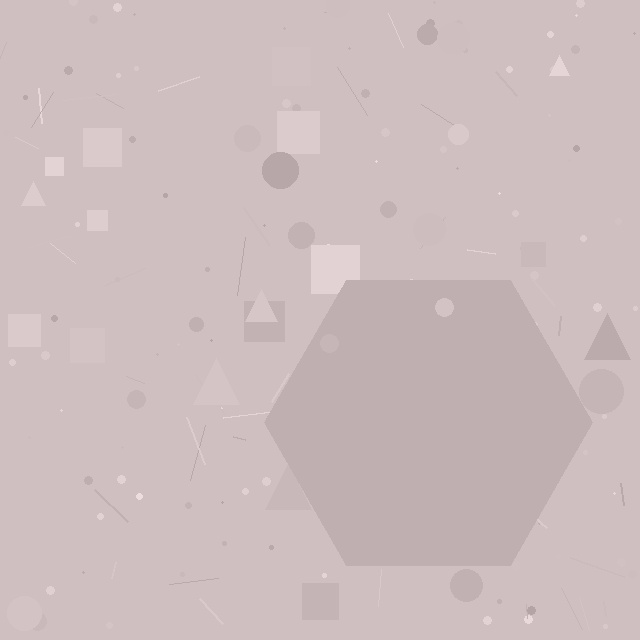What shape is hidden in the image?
A hexagon is hidden in the image.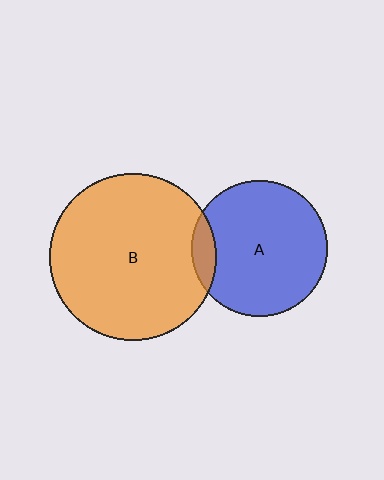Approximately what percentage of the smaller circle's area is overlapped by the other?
Approximately 10%.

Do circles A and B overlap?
Yes.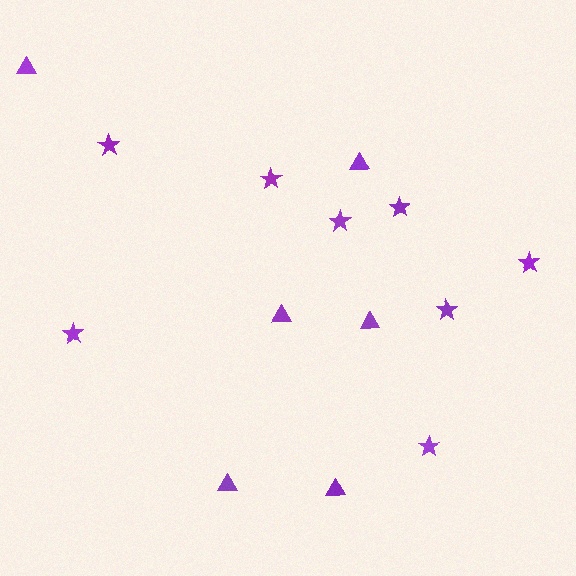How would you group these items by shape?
There are 2 groups: one group of stars (8) and one group of triangles (6).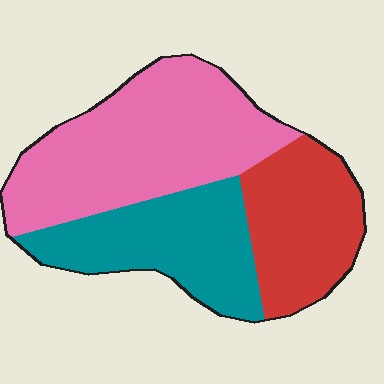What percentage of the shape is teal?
Teal covers around 30% of the shape.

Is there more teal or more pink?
Pink.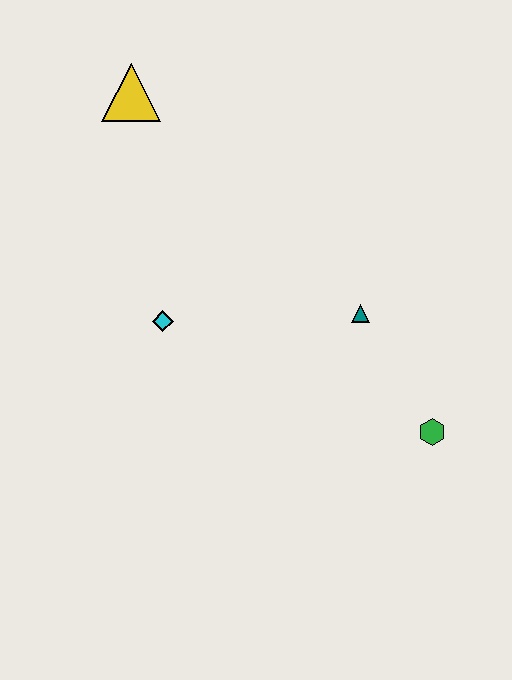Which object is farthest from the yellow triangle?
The green hexagon is farthest from the yellow triangle.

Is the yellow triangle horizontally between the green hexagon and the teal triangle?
No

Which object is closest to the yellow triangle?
The cyan diamond is closest to the yellow triangle.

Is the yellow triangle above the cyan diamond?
Yes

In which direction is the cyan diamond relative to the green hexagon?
The cyan diamond is to the left of the green hexagon.